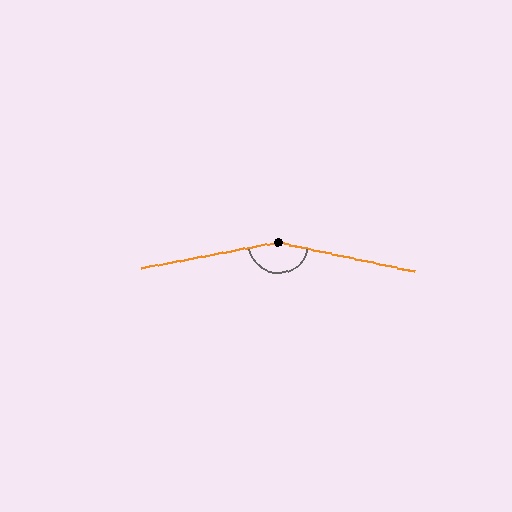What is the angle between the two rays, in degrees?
Approximately 158 degrees.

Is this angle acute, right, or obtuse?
It is obtuse.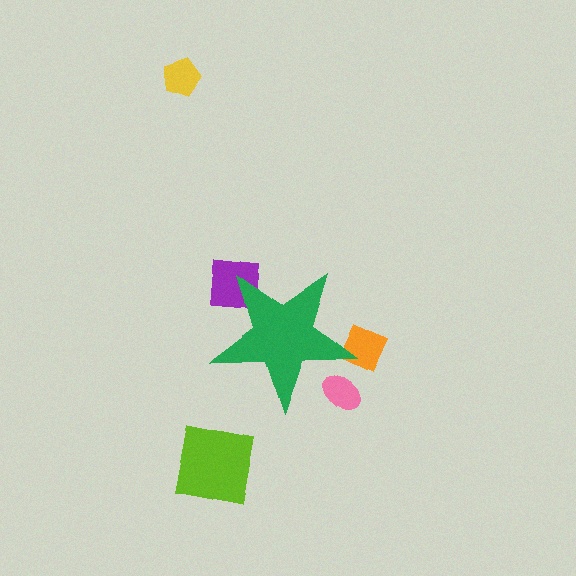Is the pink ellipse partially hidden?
Yes, the pink ellipse is partially hidden behind the green star.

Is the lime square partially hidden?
No, the lime square is fully visible.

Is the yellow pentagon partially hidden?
No, the yellow pentagon is fully visible.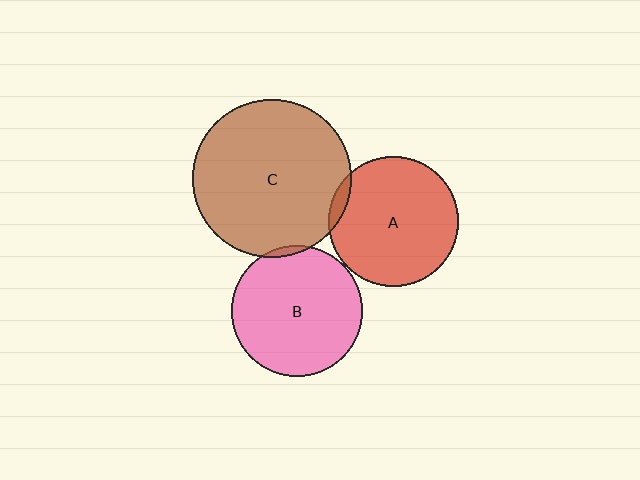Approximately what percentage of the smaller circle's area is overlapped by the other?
Approximately 5%.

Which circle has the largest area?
Circle C (brown).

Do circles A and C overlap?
Yes.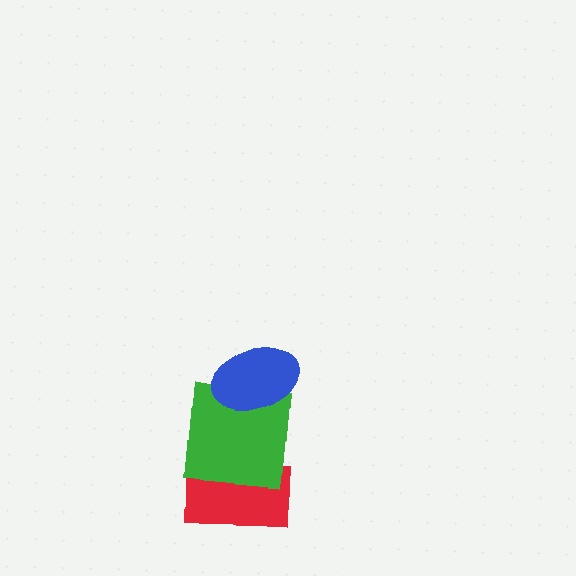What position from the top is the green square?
The green square is 2nd from the top.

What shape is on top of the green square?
The blue ellipse is on top of the green square.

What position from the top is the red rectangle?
The red rectangle is 3rd from the top.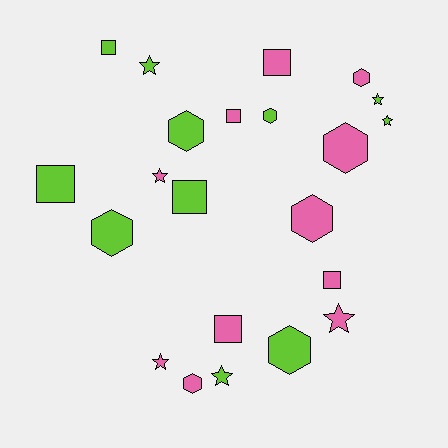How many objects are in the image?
There are 22 objects.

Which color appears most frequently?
Lime, with 11 objects.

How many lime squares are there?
There are 3 lime squares.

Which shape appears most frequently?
Hexagon, with 8 objects.